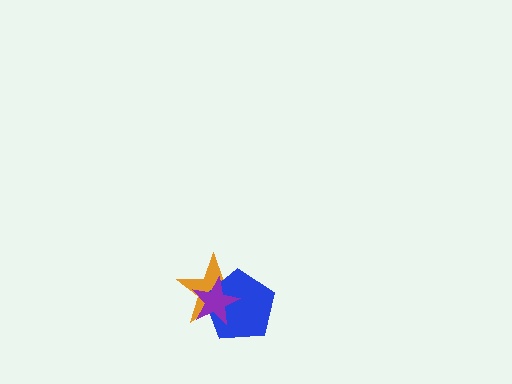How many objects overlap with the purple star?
2 objects overlap with the purple star.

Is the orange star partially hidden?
Yes, it is partially covered by another shape.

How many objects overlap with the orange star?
2 objects overlap with the orange star.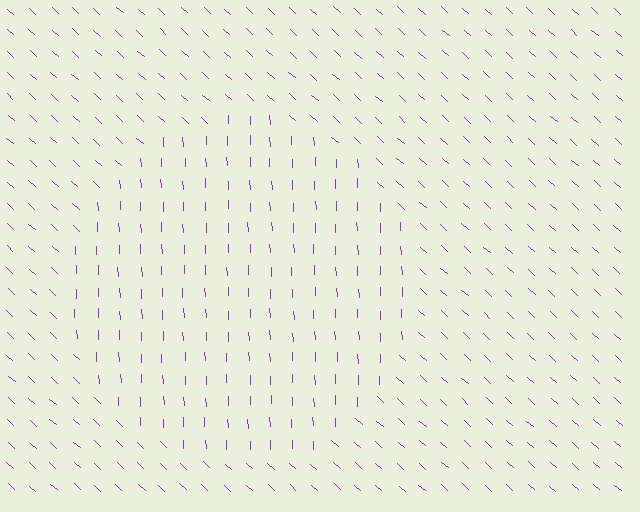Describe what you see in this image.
The image is filled with small purple line segments. A circle region in the image has lines oriented differently from the surrounding lines, creating a visible texture boundary.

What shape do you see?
I see a circle.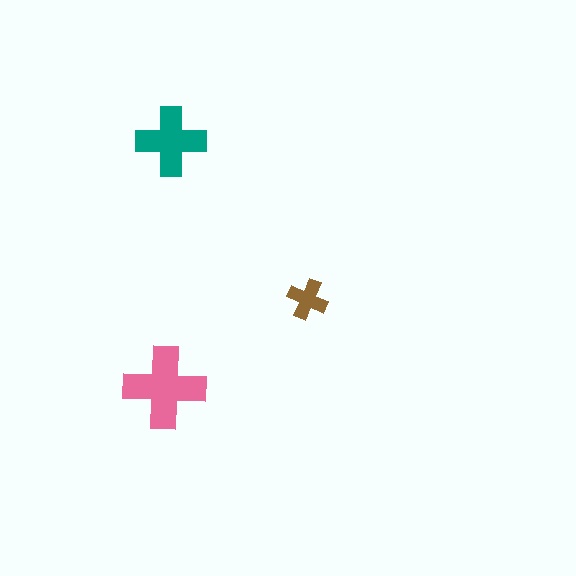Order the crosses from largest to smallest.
the pink one, the teal one, the brown one.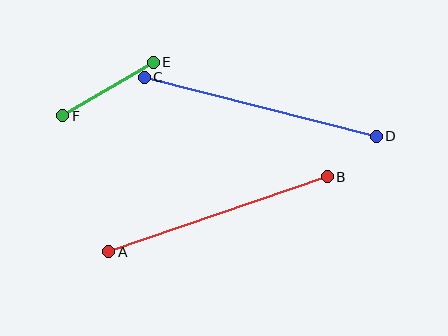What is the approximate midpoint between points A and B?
The midpoint is at approximately (218, 214) pixels.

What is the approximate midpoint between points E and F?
The midpoint is at approximately (108, 89) pixels.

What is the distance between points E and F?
The distance is approximately 105 pixels.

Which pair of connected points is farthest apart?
Points C and D are farthest apart.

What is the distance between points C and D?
The distance is approximately 240 pixels.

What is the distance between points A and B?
The distance is approximately 231 pixels.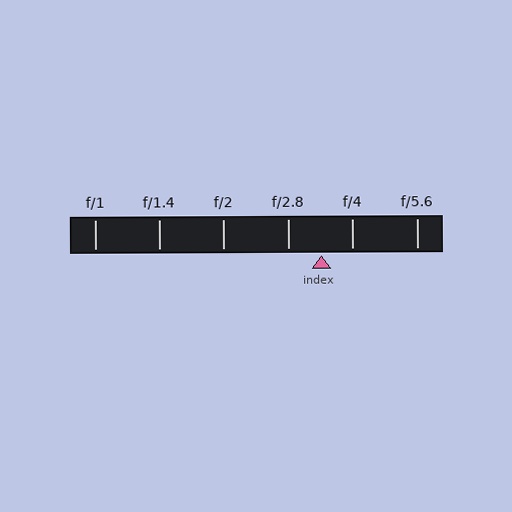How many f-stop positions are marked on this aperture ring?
There are 6 f-stop positions marked.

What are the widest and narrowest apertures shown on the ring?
The widest aperture shown is f/1 and the narrowest is f/5.6.